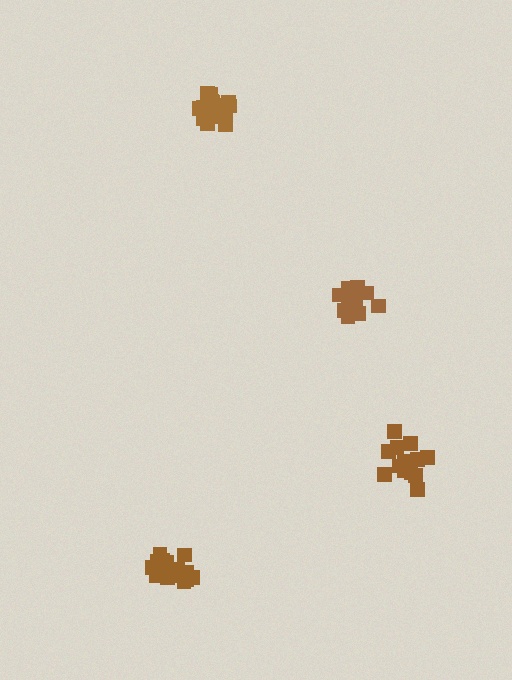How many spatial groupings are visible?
There are 4 spatial groupings.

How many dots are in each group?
Group 1: 15 dots, Group 2: 17 dots, Group 3: 13 dots, Group 4: 13 dots (58 total).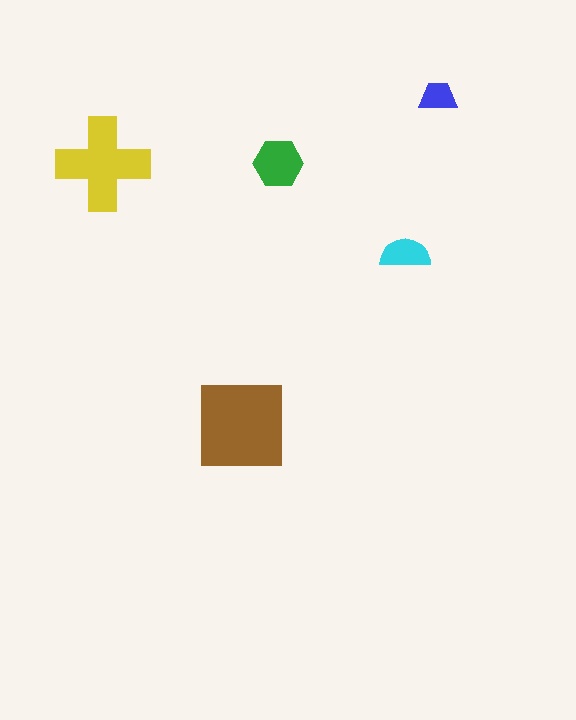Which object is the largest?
The brown square.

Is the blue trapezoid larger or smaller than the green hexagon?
Smaller.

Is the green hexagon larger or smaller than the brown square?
Smaller.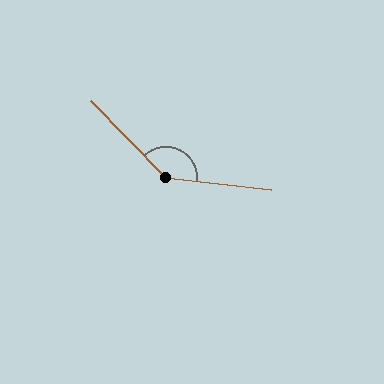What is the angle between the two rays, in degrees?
Approximately 141 degrees.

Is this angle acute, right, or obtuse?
It is obtuse.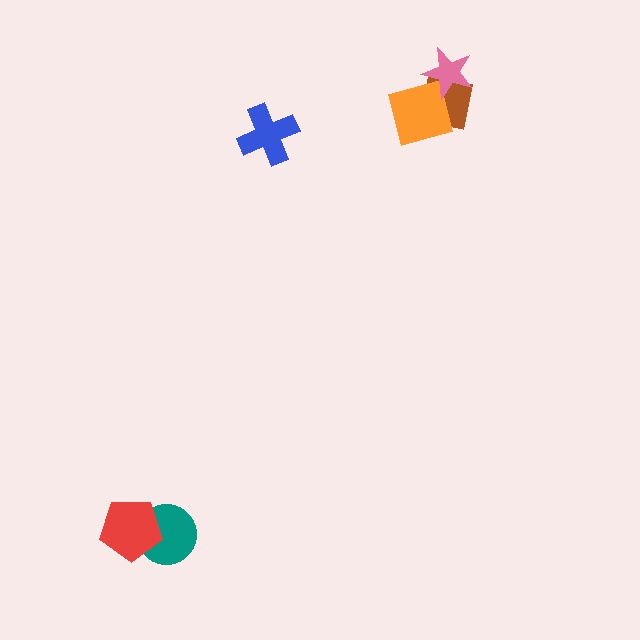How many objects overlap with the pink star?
1 object overlaps with the pink star.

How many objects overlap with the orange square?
1 object overlaps with the orange square.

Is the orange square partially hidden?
No, no other shape covers it.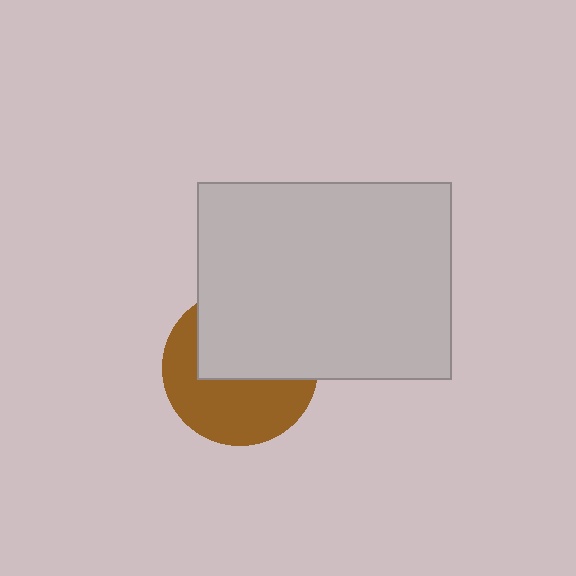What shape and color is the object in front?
The object in front is a light gray rectangle.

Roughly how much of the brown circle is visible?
About half of it is visible (roughly 51%).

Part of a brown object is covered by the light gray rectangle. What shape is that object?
It is a circle.